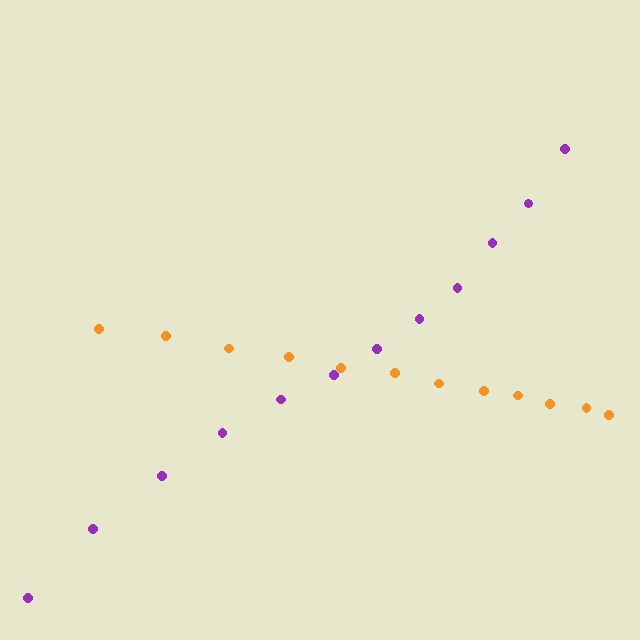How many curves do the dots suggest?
There are 2 distinct paths.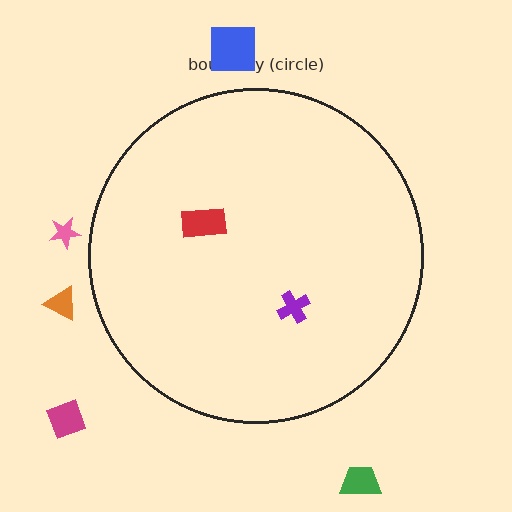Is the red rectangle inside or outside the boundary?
Inside.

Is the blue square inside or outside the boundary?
Outside.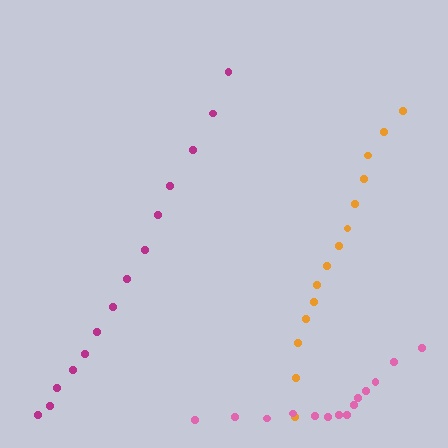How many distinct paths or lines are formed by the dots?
There are 3 distinct paths.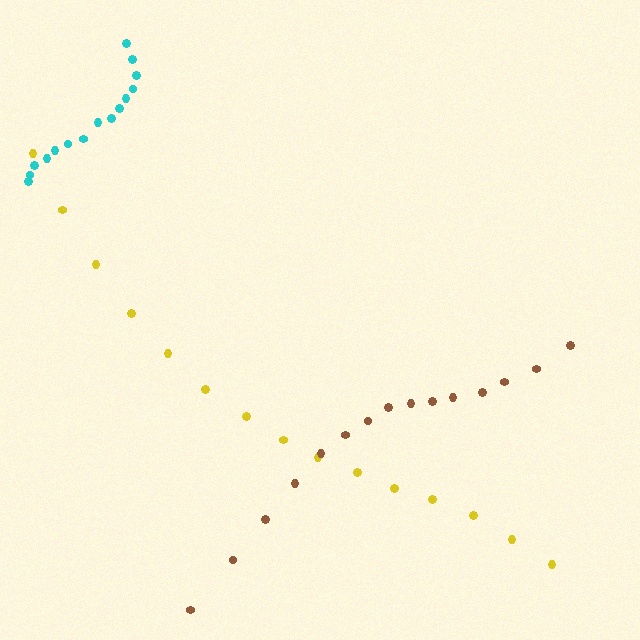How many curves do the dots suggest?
There are 3 distinct paths.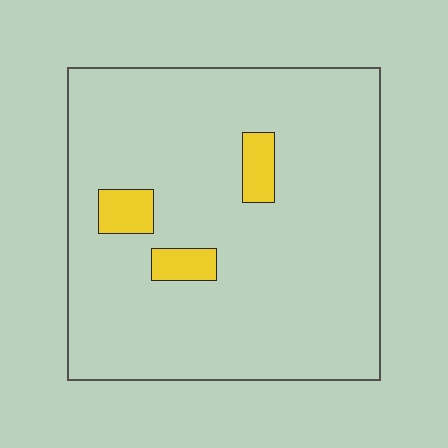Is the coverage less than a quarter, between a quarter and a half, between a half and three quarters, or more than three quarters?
Less than a quarter.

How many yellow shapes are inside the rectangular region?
3.